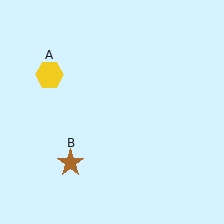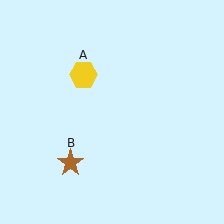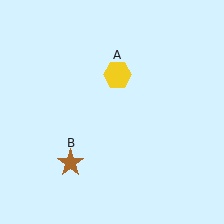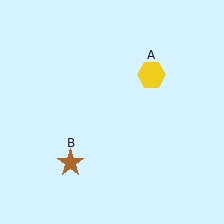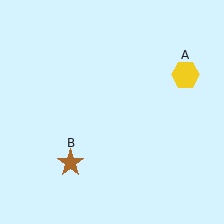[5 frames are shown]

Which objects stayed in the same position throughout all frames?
Brown star (object B) remained stationary.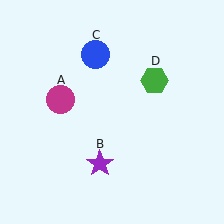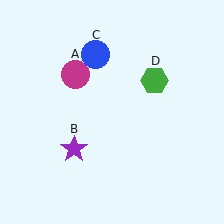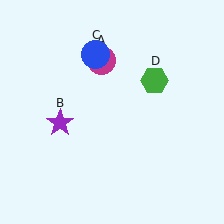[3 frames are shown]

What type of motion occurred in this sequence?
The magenta circle (object A), purple star (object B) rotated clockwise around the center of the scene.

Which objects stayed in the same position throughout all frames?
Blue circle (object C) and green hexagon (object D) remained stationary.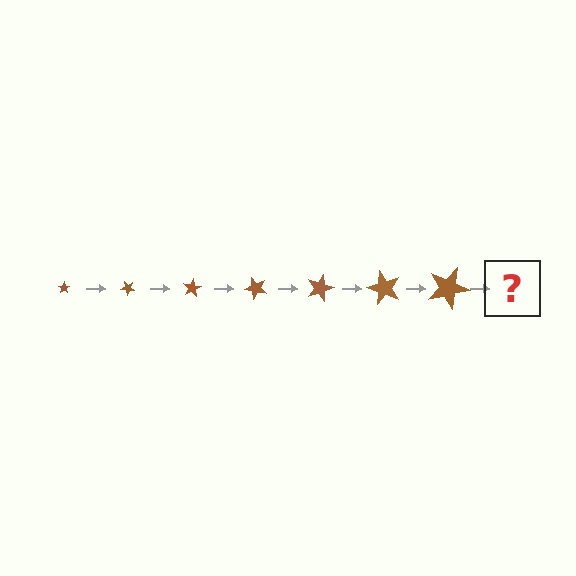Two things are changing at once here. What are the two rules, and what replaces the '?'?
The two rules are that the star grows larger each step and it rotates 40 degrees each step. The '?' should be a star, larger than the previous one and rotated 280 degrees from the start.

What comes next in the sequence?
The next element should be a star, larger than the previous one and rotated 280 degrees from the start.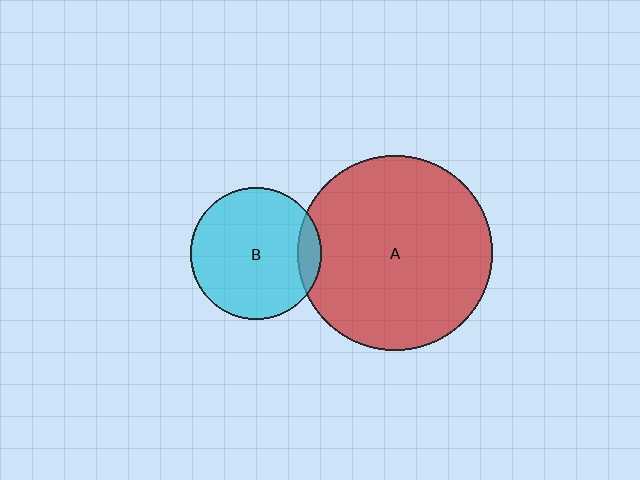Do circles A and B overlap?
Yes.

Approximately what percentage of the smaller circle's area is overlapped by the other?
Approximately 10%.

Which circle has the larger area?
Circle A (red).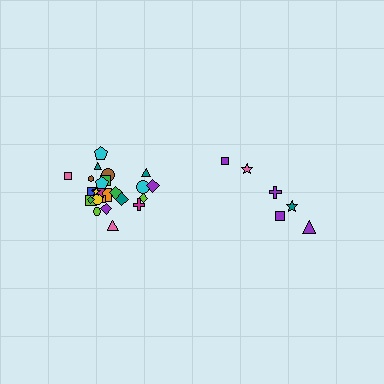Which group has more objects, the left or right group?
The left group.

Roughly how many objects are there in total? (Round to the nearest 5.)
Roughly 30 objects in total.